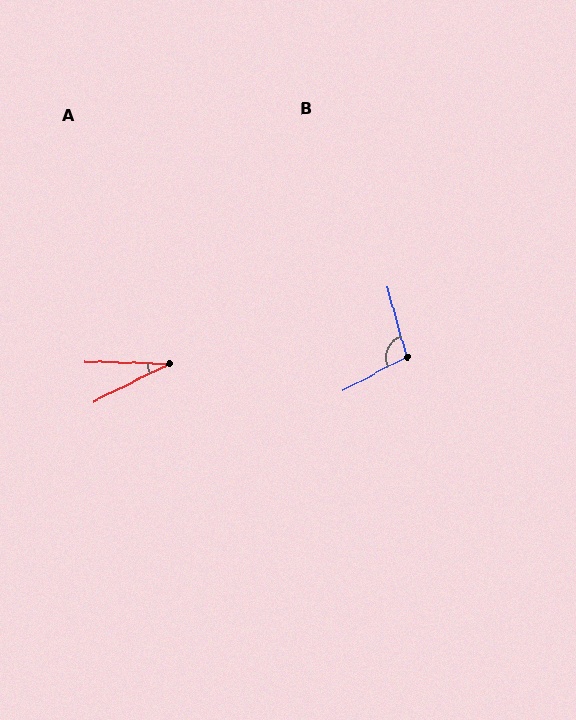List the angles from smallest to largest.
A (27°), B (103°).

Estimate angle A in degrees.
Approximately 27 degrees.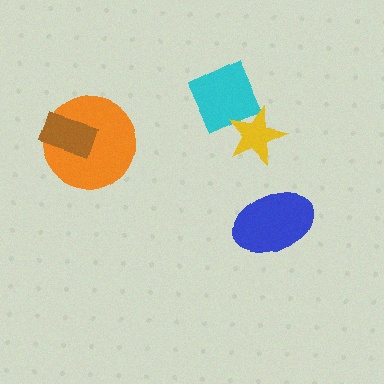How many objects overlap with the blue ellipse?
0 objects overlap with the blue ellipse.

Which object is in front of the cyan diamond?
The yellow star is in front of the cyan diamond.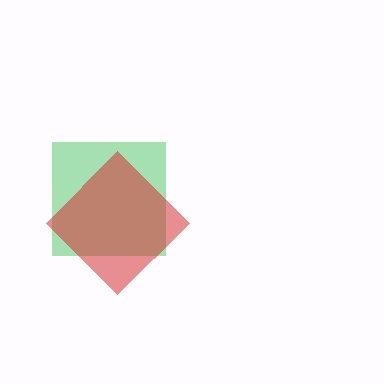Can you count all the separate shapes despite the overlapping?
Yes, there are 2 separate shapes.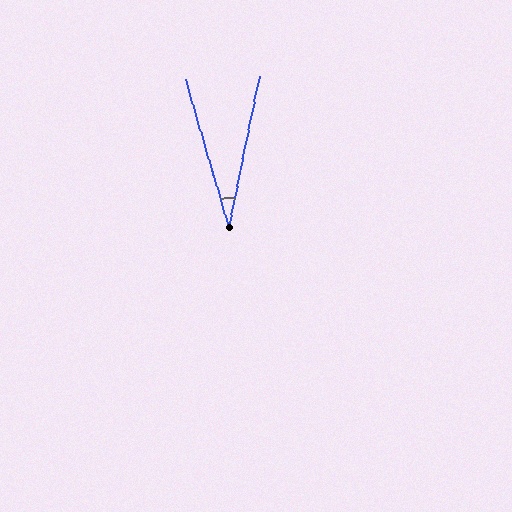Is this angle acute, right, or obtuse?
It is acute.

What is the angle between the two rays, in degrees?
Approximately 28 degrees.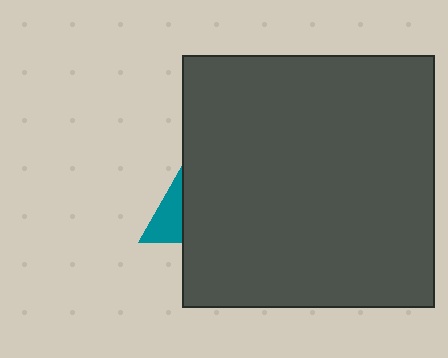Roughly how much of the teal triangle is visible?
A small part of it is visible (roughly 22%).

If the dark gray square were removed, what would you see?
You would see the complete teal triangle.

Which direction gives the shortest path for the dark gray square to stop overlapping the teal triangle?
Moving right gives the shortest separation.